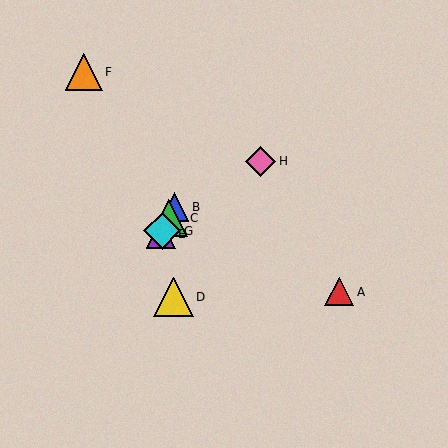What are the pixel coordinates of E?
Object E is at (161, 234).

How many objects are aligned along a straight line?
4 objects (B, C, E, G) are aligned along a straight line.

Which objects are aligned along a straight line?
Objects B, C, E, G are aligned along a straight line.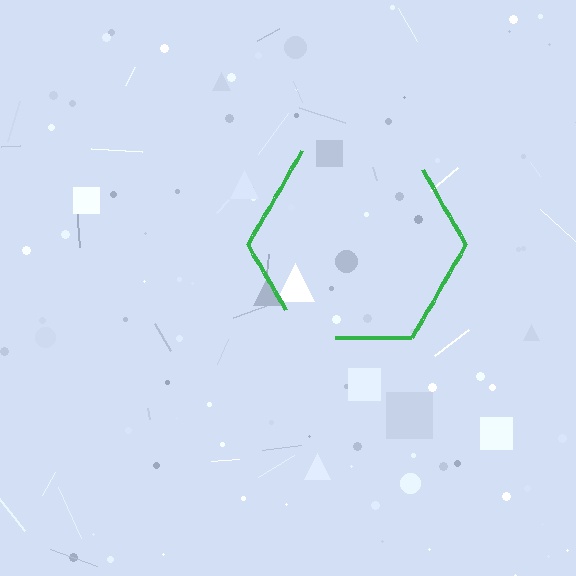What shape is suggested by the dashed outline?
The dashed outline suggests a hexagon.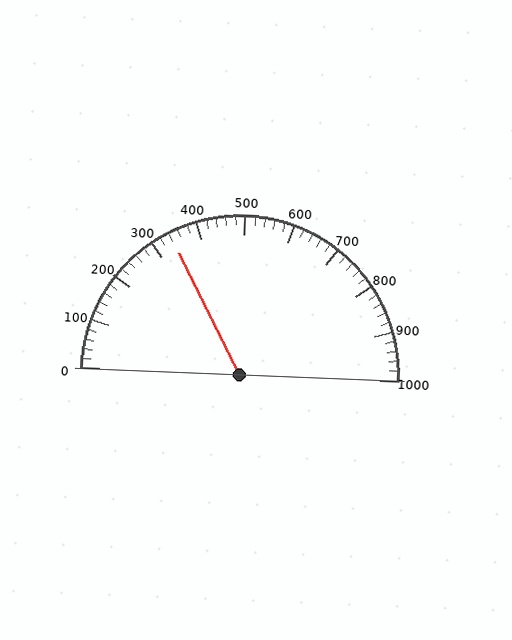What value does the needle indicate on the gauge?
The needle indicates approximately 340.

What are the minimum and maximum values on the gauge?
The gauge ranges from 0 to 1000.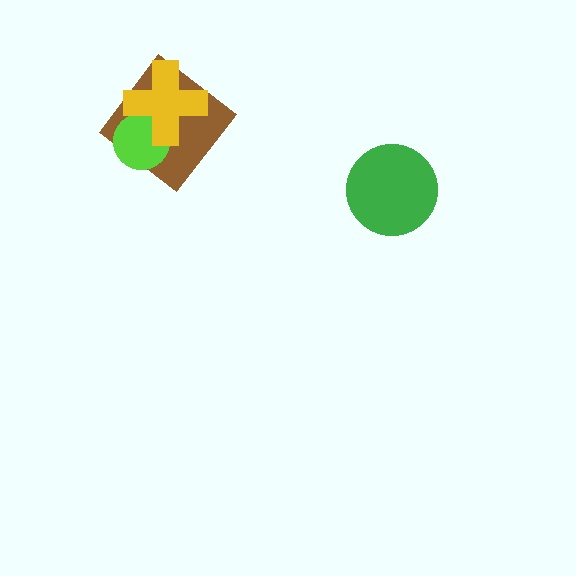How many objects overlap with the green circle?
0 objects overlap with the green circle.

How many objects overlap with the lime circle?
2 objects overlap with the lime circle.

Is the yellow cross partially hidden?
No, no other shape covers it.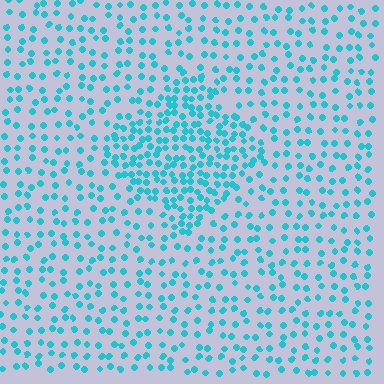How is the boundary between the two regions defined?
The boundary is defined by a change in element density (approximately 2.0x ratio). All elements are the same color, size, and shape.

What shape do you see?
I see a diamond.